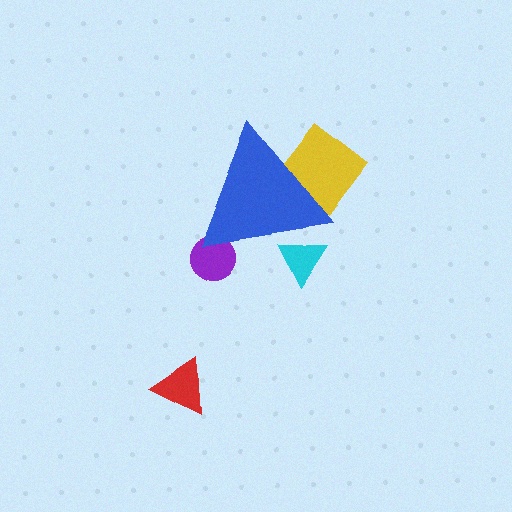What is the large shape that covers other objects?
A blue triangle.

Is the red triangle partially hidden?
No, the red triangle is fully visible.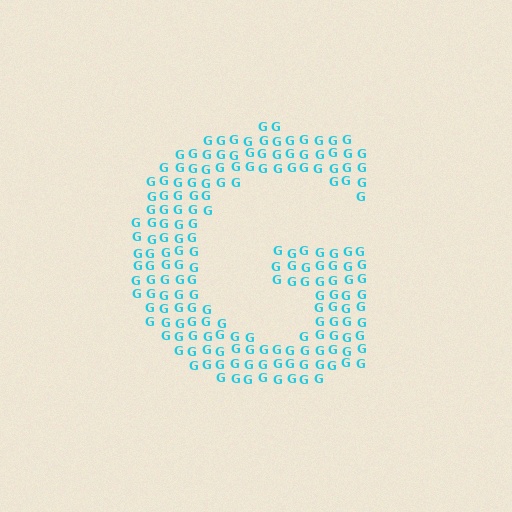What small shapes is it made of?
It is made of small letter G's.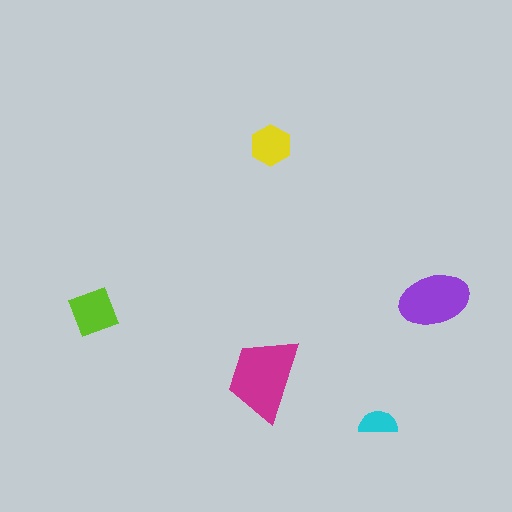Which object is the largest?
The magenta trapezoid.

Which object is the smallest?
The cyan semicircle.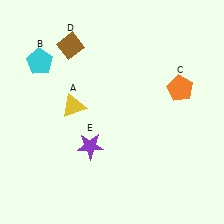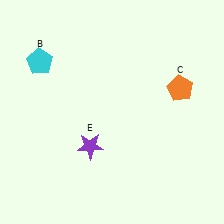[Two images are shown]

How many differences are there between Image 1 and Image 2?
There are 2 differences between the two images.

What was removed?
The brown diamond (D), the yellow triangle (A) were removed in Image 2.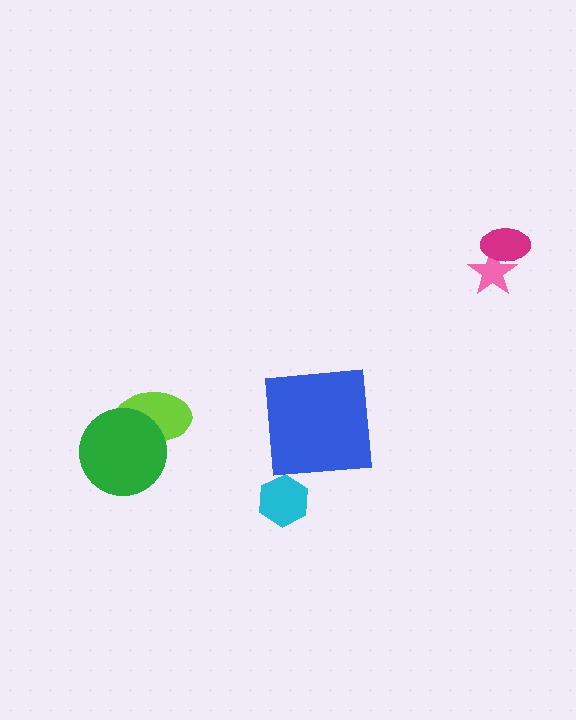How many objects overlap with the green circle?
1 object overlaps with the green circle.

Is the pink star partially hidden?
Yes, it is partially covered by another shape.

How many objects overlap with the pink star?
1 object overlaps with the pink star.